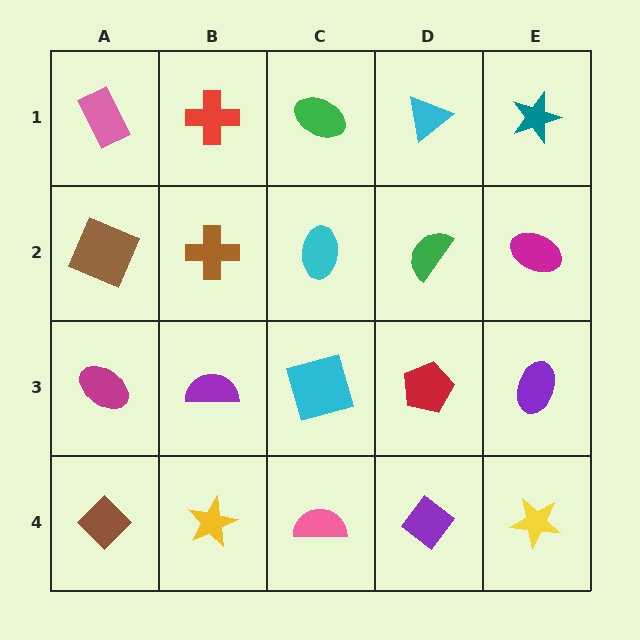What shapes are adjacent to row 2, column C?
A green ellipse (row 1, column C), a cyan square (row 3, column C), a brown cross (row 2, column B), a green semicircle (row 2, column D).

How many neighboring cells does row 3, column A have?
3.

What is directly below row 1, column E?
A magenta ellipse.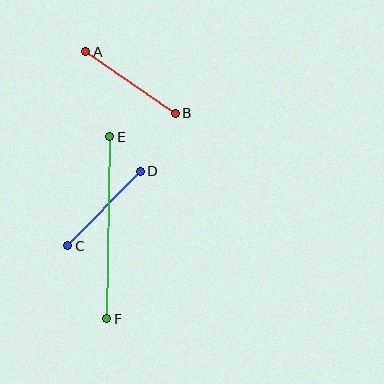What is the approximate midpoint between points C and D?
The midpoint is at approximately (104, 209) pixels.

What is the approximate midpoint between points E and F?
The midpoint is at approximately (108, 228) pixels.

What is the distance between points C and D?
The distance is approximately 104 pixels.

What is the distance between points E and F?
The distance is approximately 182 pixels.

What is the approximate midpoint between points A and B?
The midpoint is at approximately (131, 82) pixels.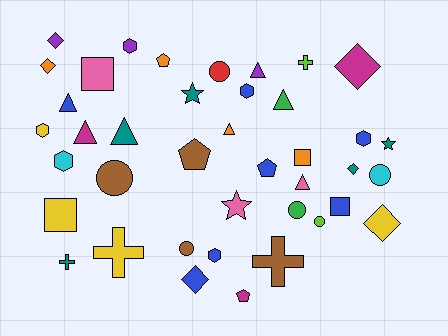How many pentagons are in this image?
There are 4 pentagons.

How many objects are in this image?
There are 40 objects.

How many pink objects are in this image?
There are 3 pink objects.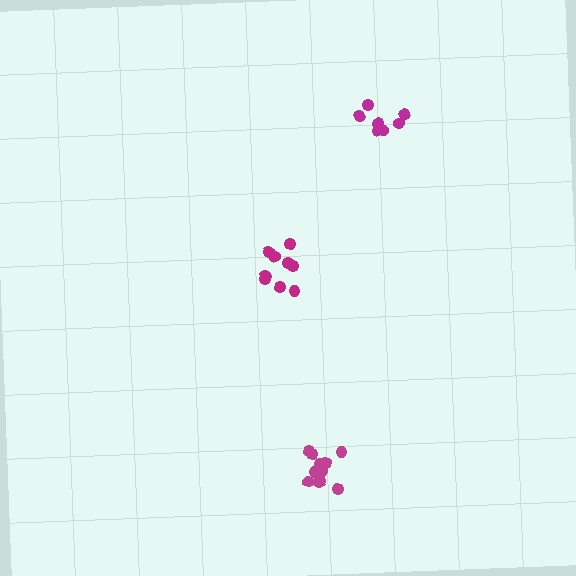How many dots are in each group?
Group 1: 11 dots, Group 2: 7 dots, Group 3: 9 dots (27 total).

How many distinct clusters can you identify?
There are 3 distinct clusters.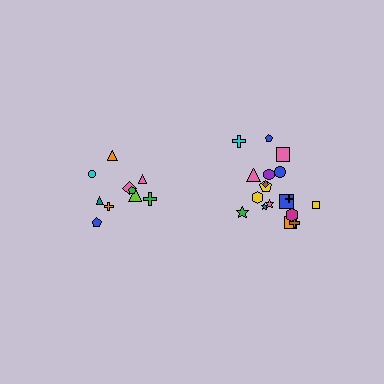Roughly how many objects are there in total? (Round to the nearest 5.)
Roughly 30 objects in total.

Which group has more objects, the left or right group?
The right group.